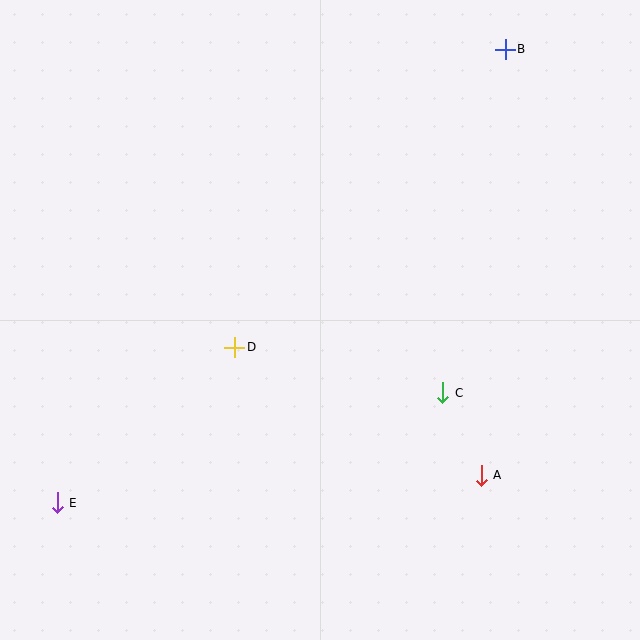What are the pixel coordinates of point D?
Point D is at (235, 347).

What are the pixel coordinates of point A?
Point A is at (481, 475).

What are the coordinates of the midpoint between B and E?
The midpoint between B and E is at (281, 276).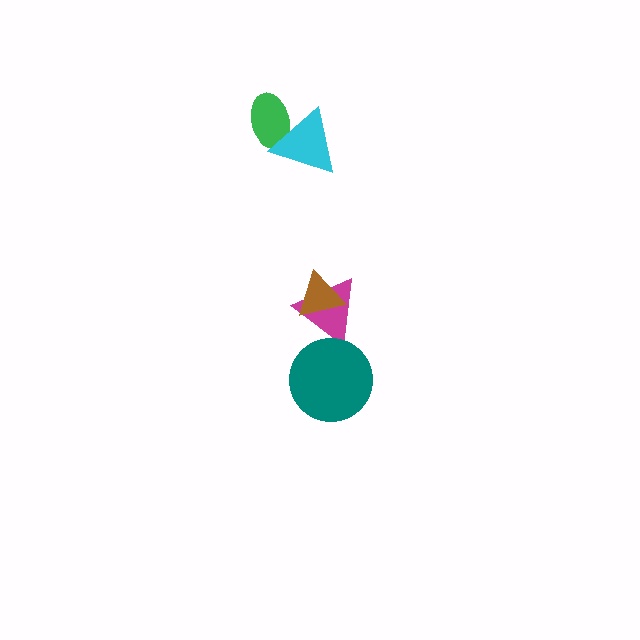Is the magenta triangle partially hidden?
Yes, it is partially covered by another shape.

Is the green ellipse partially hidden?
Yes, it is partially covered by another shape.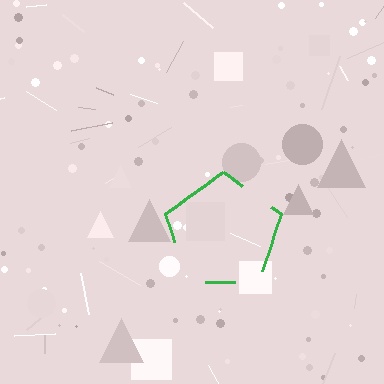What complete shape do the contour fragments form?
The contour fragments form a pentagon.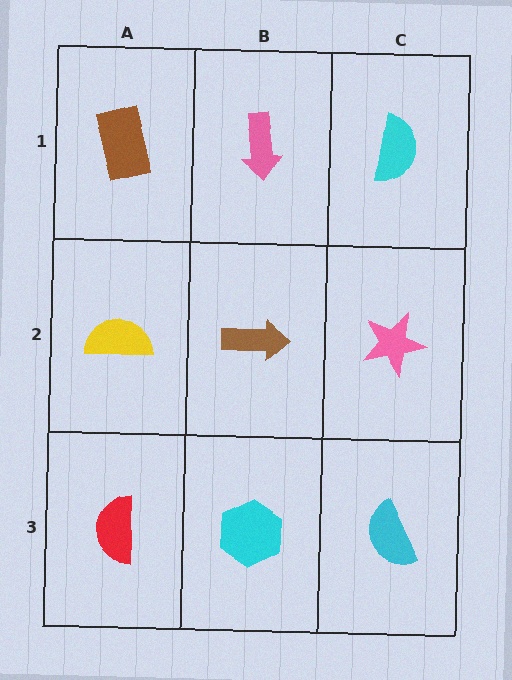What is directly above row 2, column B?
A pink arrow.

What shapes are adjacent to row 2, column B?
A pink arrow (row 1, column B), a cyan hexagon (row 3, column B), a yellow semicircle (row 2, column A), a pink star (row 2, column C).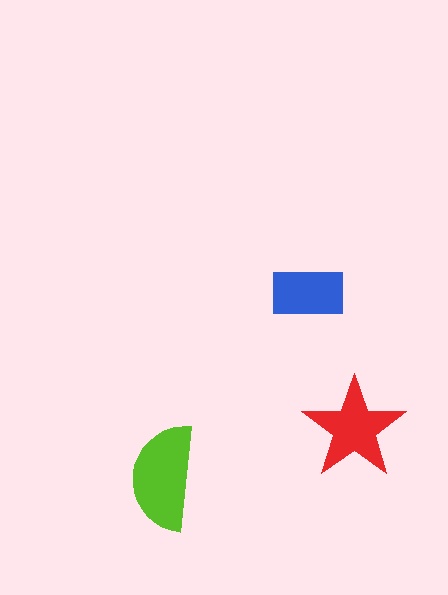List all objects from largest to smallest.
The lime semicircle, the red star, the blue rectangle.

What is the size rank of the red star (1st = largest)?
2nd.